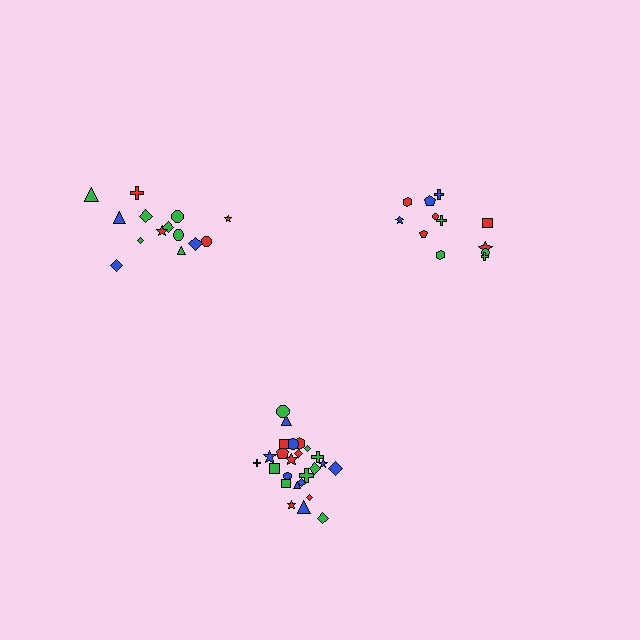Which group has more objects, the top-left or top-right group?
The top-left group.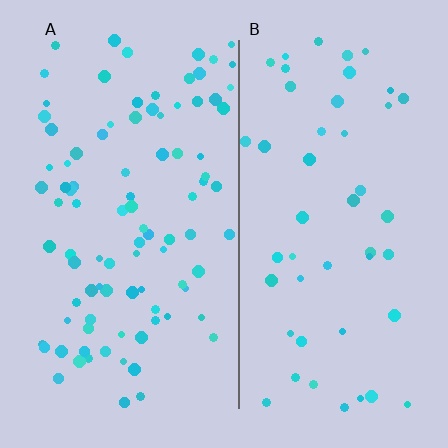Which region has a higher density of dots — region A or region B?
A (the left).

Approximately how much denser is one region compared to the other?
Approximately 1.9× — region A over region B.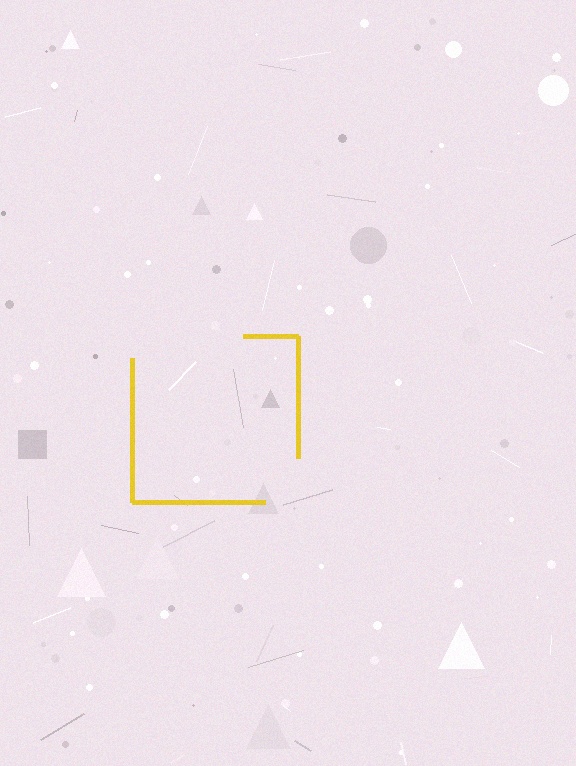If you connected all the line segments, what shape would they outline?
They would outline a square.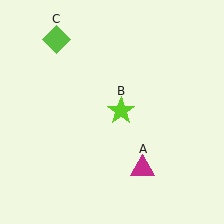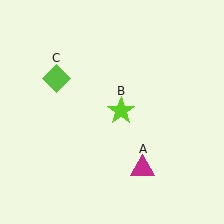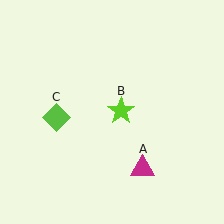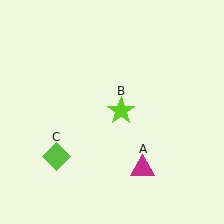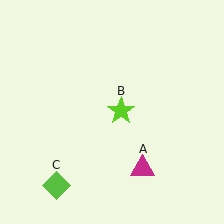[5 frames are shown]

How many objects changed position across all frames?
1 object changed position: lime diamond (object C).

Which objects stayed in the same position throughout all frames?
Magenta triangle (object A) and lime star (object B) remained stationary.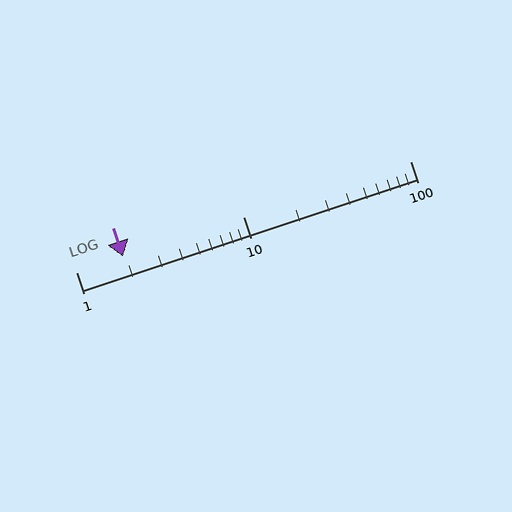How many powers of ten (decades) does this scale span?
The scale spans 2 decades, from 1 to 100.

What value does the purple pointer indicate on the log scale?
The pointer indicates approximately 1.9.